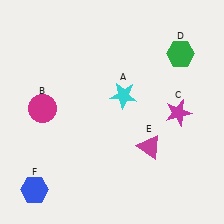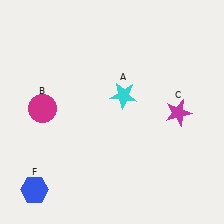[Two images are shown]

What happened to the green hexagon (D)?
The green hexagon (D) was removed in Image 2. It was in the top-right area of Image 1.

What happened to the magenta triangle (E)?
The magenta triangle (E) was removed in Image 2. It was in the bottom-right area of Image 1.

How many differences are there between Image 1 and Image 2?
There are 2 differences between the two images.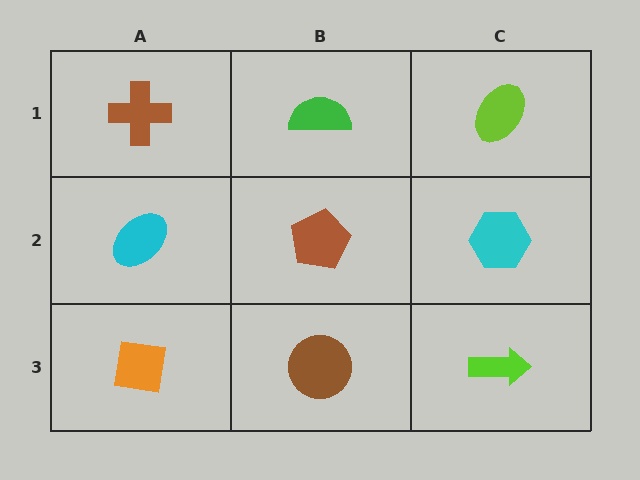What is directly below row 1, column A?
A cyan ellipse.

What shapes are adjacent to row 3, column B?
A brown pentagon (row 2, column B), an orange square (row 3, column A), a lime arrow (row 3, column C).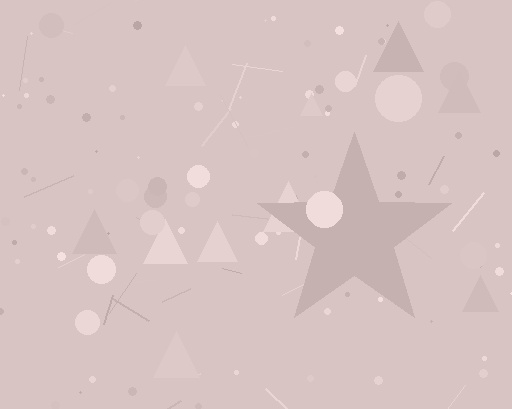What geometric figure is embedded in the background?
A star is embedded in the background.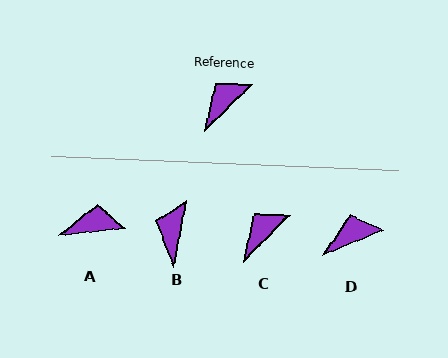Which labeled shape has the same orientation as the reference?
C.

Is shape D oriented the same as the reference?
No, it is off by about 22 degrees.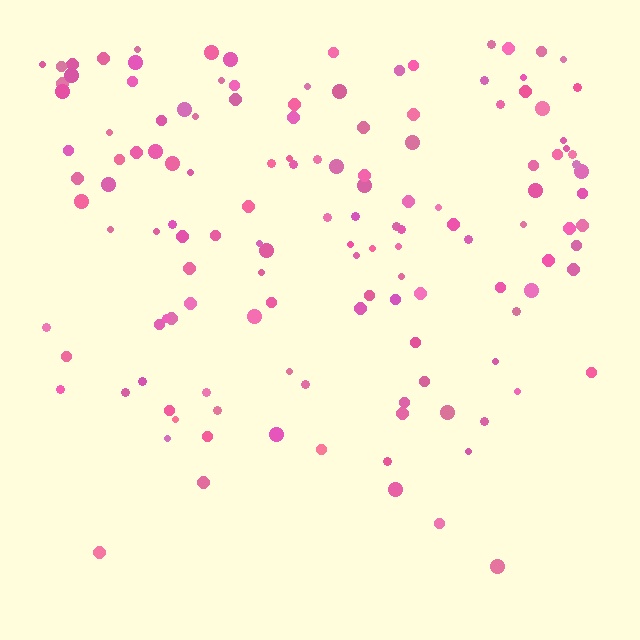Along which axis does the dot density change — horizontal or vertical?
Vertical.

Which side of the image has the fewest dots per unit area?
The bottom.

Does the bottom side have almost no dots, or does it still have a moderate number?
Still a moderate number, just noticeably fewer than the top.